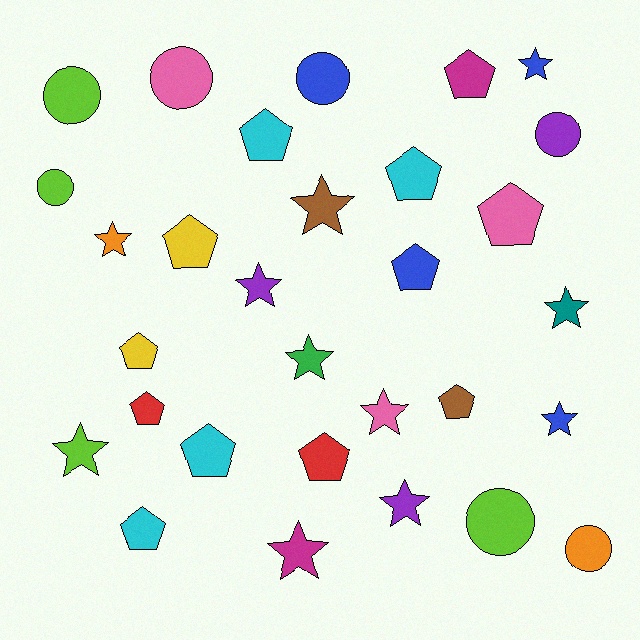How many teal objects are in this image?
There is 1 teal object.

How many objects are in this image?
There are 30 objects.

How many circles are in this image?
There are 7 circles.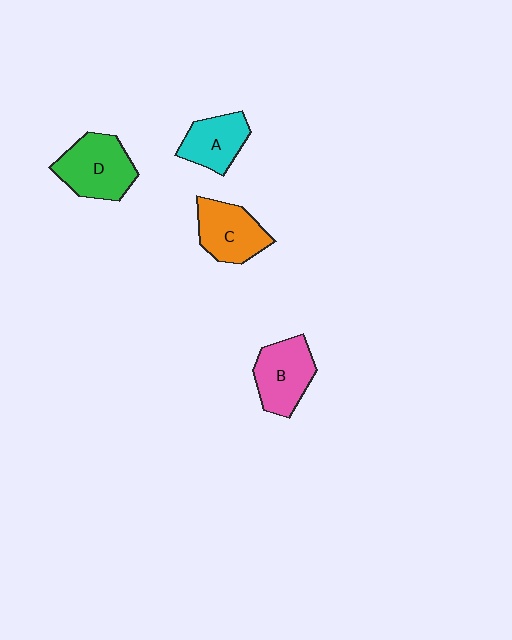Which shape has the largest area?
Shape D (green).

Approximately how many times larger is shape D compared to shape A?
Approximately 1.3 times.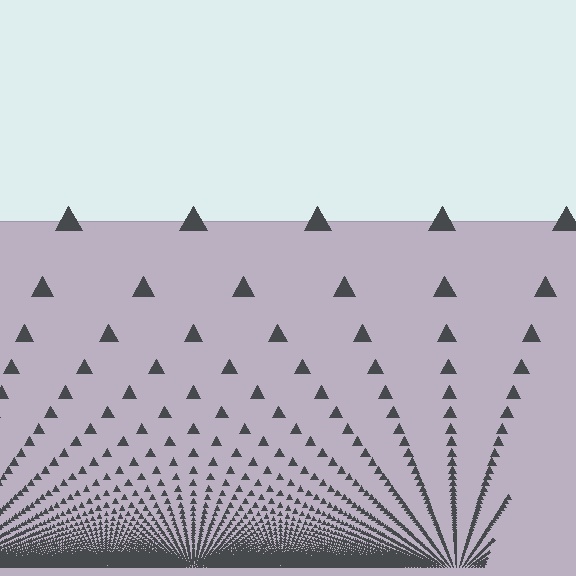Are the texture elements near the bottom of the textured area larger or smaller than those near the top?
Smaller. The gradient is inverted — elements near the bottom are smaller and denser.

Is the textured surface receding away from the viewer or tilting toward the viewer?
The surface appears to tilt toward the viewer. Texture elements get larger and sparser toward the top.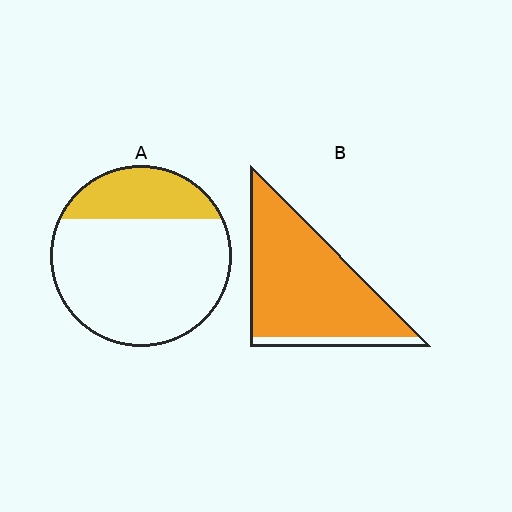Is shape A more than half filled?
No.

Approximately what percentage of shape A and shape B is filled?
A is approximately 25% and B is approximately 90%.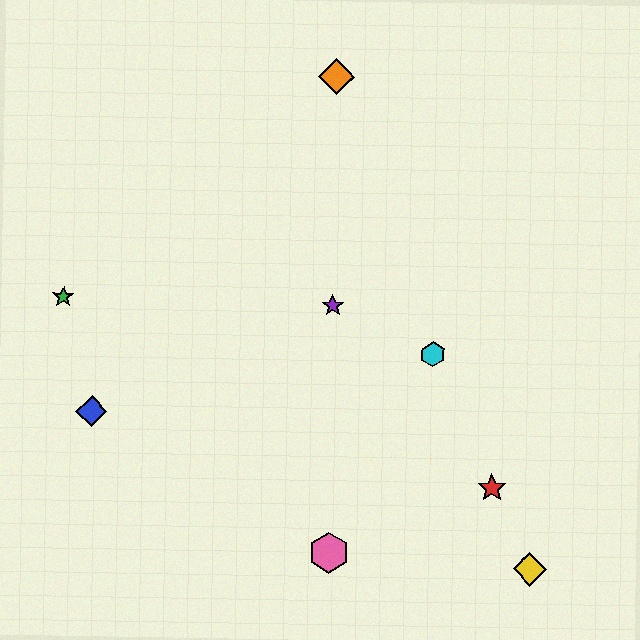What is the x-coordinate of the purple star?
The purple star is at x≈333.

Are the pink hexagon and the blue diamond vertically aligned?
No, the pink hexagon is at x≈329 and the blue diamond is at x≈92.